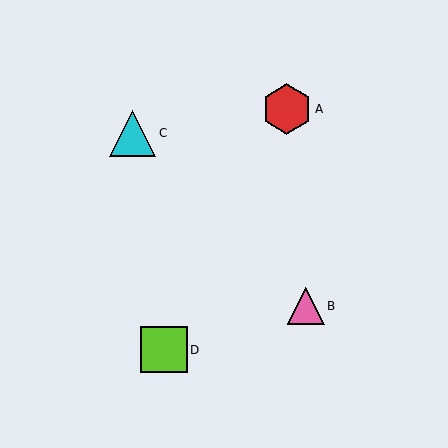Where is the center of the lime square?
The center of the lime square is at (164, 350).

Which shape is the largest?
The red hexagon (labeled A) is the largest.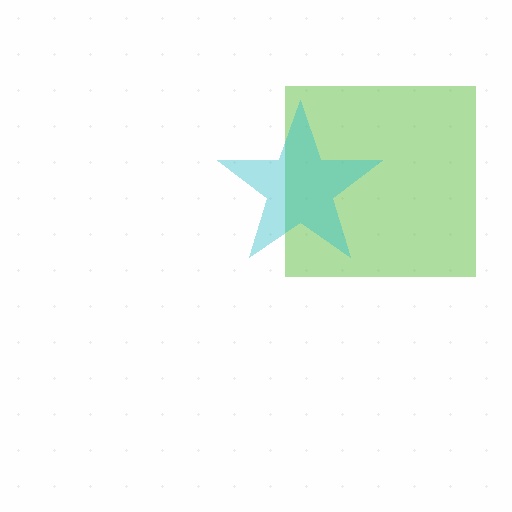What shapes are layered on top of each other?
The layered shapes are: a lime square, a cyan star.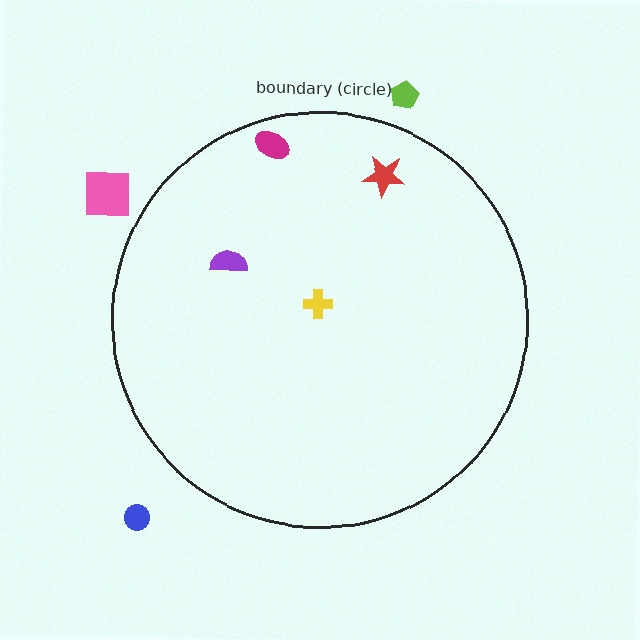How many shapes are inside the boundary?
4 inside, 3 outside.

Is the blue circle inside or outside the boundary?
Outside.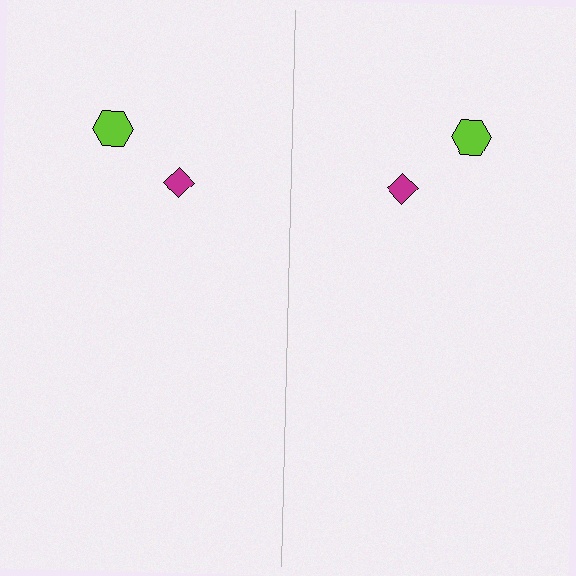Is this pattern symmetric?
Yes, this pattern has bilateral (reflection) symmetry.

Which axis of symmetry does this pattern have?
The pattern has a vertical axis of symmetry running through the center of the image.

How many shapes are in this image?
There are 4 shapes in this image.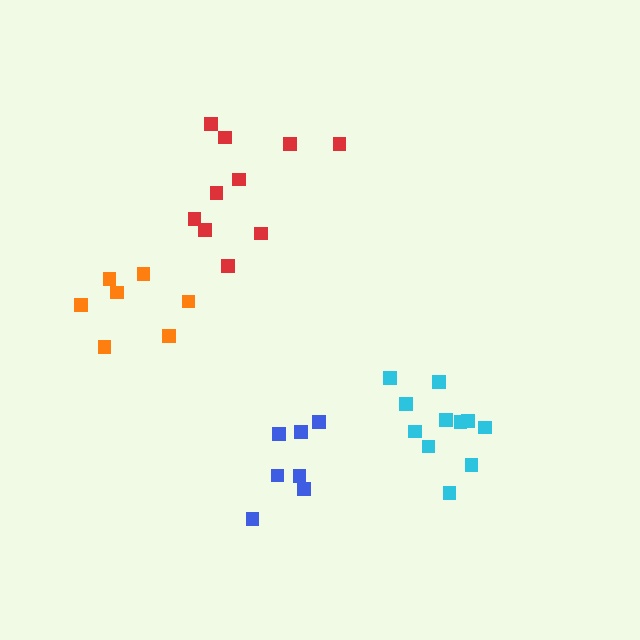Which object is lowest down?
The blue cluster is bottommost.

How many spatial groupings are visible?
There are 4 spatial groupings.